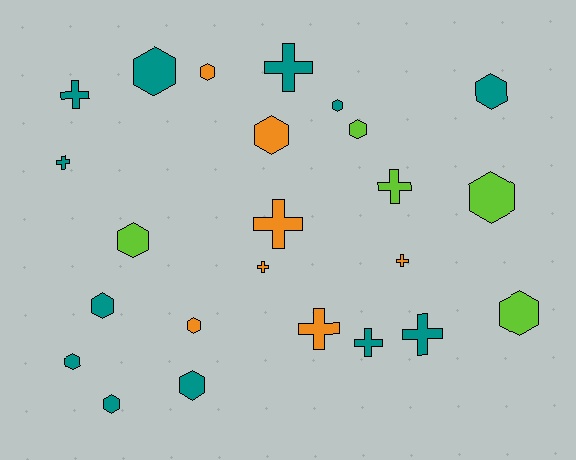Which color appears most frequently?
Teal, with 12 objects.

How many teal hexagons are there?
There are 7 teal hexagons.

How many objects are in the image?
There are 24 objects.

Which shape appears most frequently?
Hexagon, with 14 objects.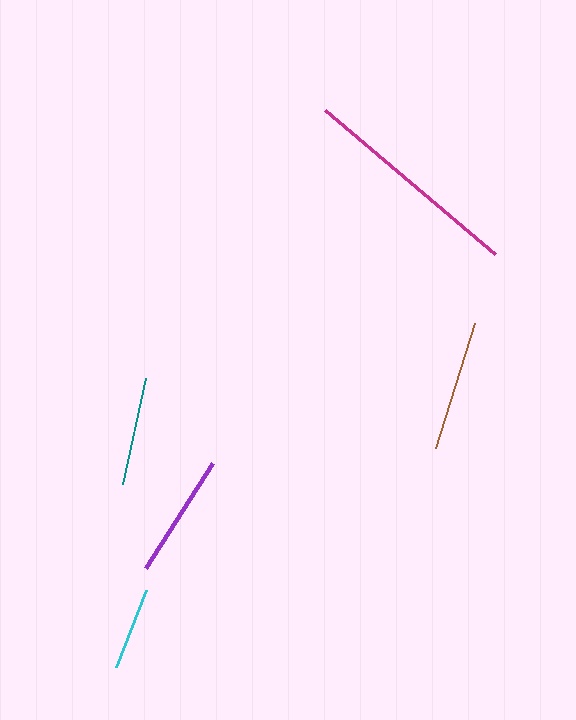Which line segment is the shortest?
The cyan line is the shortest at approximately 82 pixels.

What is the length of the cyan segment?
The cyan segment is approximately 82 pixels long.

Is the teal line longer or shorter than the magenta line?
The magenta line is longer than the teal line.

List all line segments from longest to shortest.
From longest to shortest: magenta, brown, purple, teal, cyan.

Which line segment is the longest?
The magenta line is the longest at approximately 224 pixels.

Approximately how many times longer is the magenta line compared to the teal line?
The magenta line is approximately 2.1 times the length of the teal line.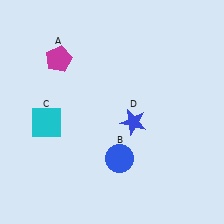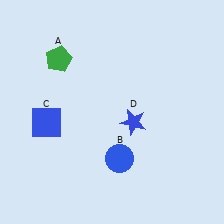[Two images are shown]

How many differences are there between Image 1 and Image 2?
There are 2 differences between the two images.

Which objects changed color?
A changed from magenta to green. C changed from cyan to blue.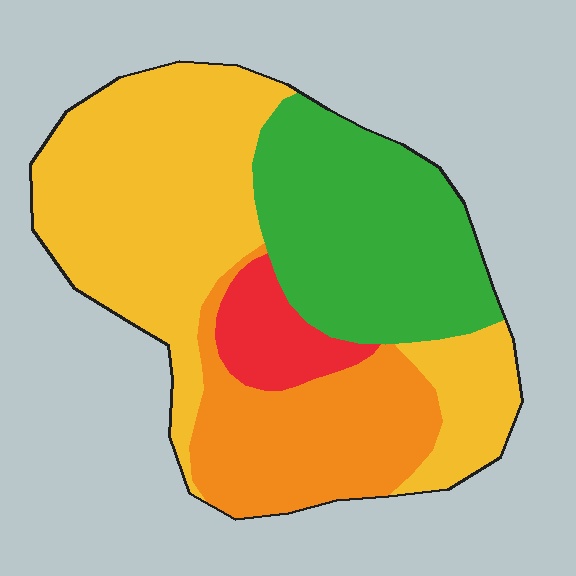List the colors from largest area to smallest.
From largest to smallest: yellow, green, orange, red.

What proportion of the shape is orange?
Orange takes up about one fifth (1/5) of the shape.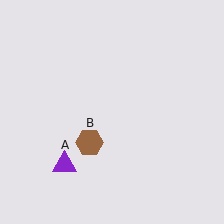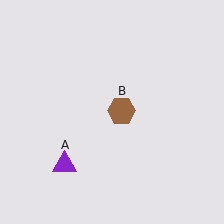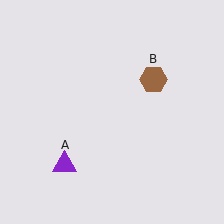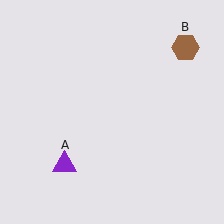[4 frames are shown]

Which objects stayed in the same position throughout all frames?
Purple triangle (object A) remained stationary.